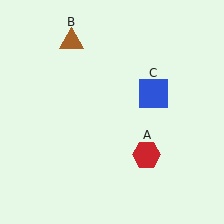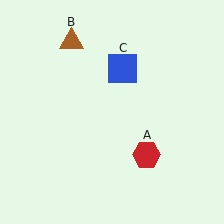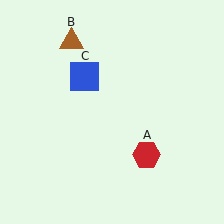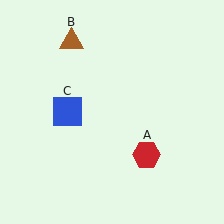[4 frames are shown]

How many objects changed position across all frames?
1 object changed position: blue square (object C).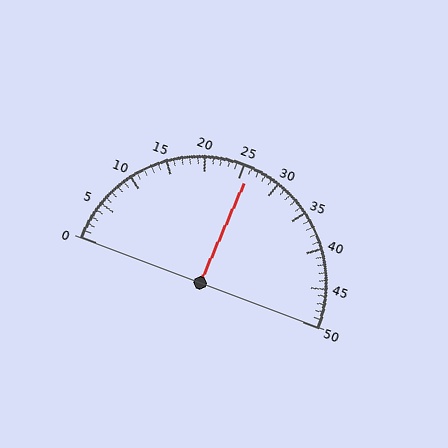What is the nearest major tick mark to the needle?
The nearest major tick mark is 25.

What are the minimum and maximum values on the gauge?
The gauge ranges from 0 to 50.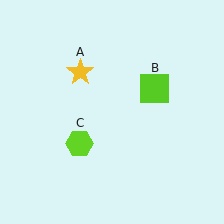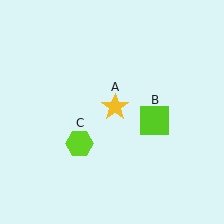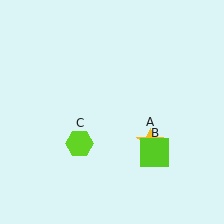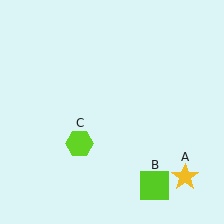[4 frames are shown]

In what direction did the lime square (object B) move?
The lime square (object B) moved down.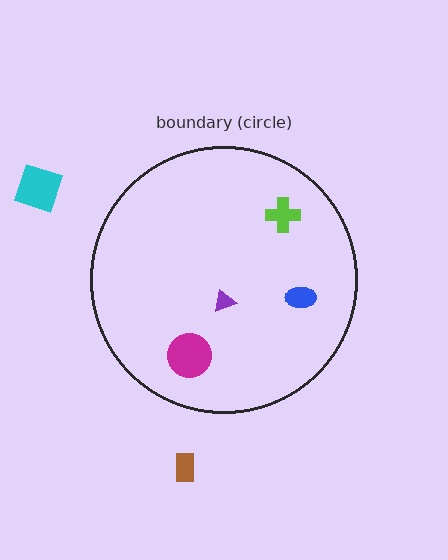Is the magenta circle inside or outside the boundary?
Inside.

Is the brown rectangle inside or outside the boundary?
Outside.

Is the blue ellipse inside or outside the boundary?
Inside.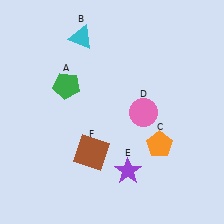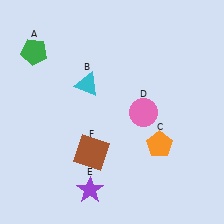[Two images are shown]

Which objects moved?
The objects that moved are: the green pentagon (A), the cyan triangle (B), the purple star (E).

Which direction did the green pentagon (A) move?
The green pentagon (A) moved up.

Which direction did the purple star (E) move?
The purple star (E) moved left.